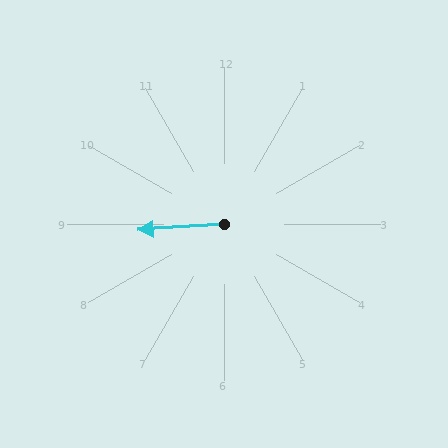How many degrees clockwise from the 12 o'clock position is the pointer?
Approximately 266 degrees.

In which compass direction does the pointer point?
West.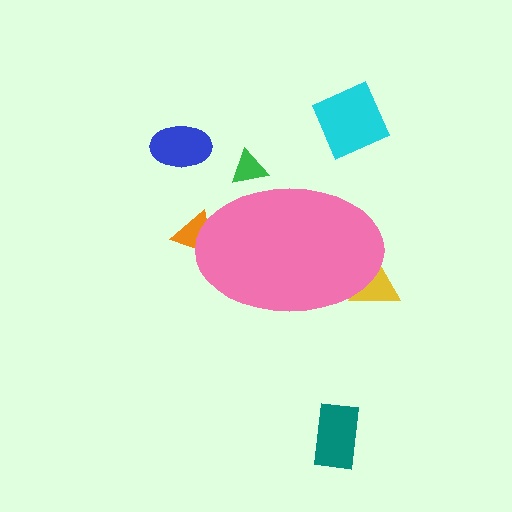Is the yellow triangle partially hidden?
Yes, the yellow triangle is partially hidden behind the pink ellipse.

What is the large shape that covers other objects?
A pink ellipse.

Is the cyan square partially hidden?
No, the cyan square is fully visible.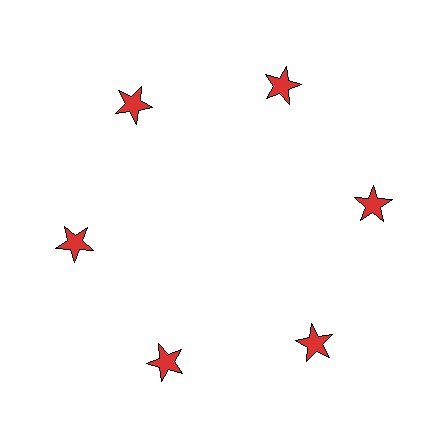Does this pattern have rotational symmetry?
Yes, this pattern has 6-fold rotational symmetry. It looks the same after rotating 60 degrees around the center.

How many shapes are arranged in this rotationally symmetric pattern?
There are 6 shapes, arranged in 6 groups of 1.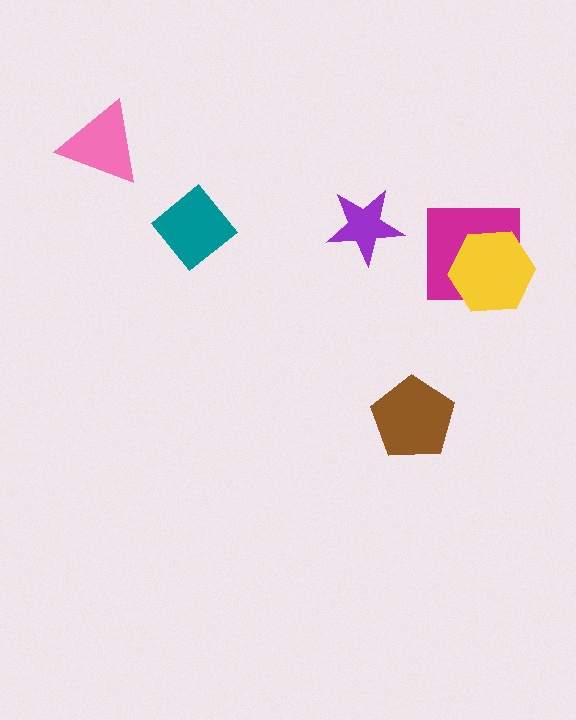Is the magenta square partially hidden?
Yes, it is partially covered by another shape.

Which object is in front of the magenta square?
The yellow hexagon is in front of the magenta square.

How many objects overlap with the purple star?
0 objects overlap with the purple star.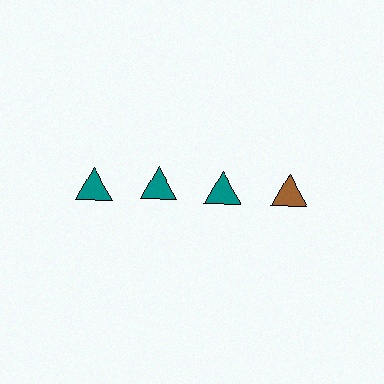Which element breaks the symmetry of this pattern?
The brown triangle in the top row, second from right column breaks the symmetry. All other shapes are teal triangles.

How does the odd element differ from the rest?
It has a different color: brown instead of teal.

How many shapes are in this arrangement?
There are 4 shapes arranged in a grid pattern.